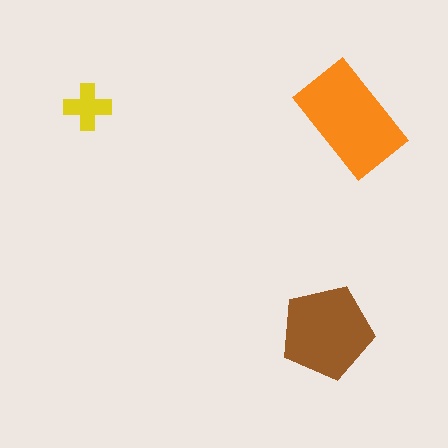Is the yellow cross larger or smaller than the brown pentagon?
Smaller.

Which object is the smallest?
The yellow cross.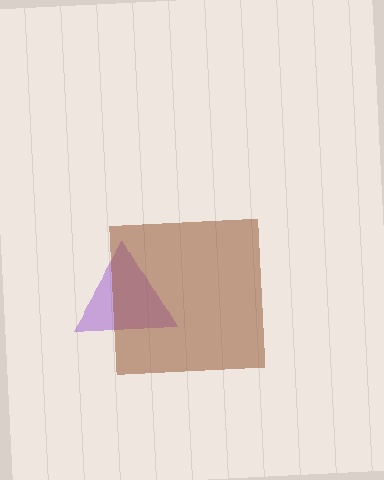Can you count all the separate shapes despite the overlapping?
Yes, there are 2 separate shapes.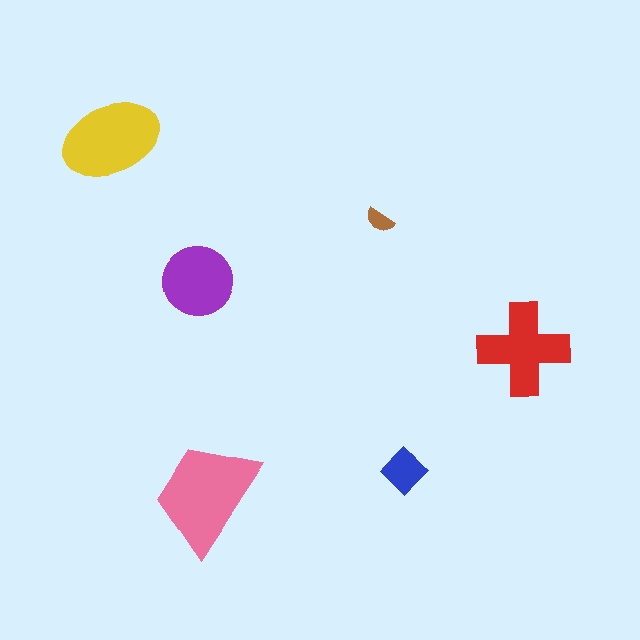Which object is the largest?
The pink trapezoid.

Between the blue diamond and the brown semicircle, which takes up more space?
The blue diamond.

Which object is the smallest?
The brown semicircle.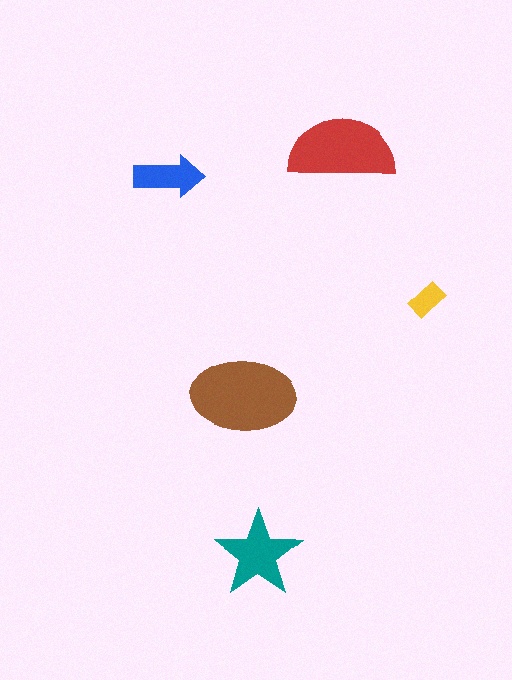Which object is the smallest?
The yellow rectangle.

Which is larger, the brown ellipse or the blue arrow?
The brown ellipse.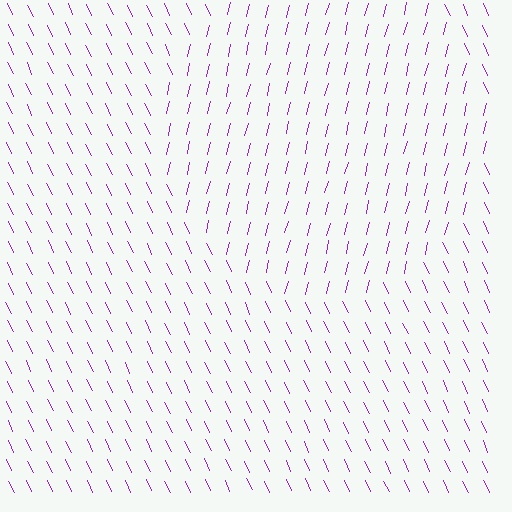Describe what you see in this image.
The image is filled with small purple line segments. A circle region in the image has lines oriented differently from the surrounding lines, creating a visible texture boundary.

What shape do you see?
I see a circle.